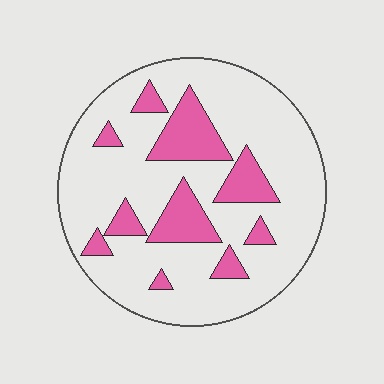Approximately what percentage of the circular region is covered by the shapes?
Approximately 20%.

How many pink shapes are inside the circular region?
10.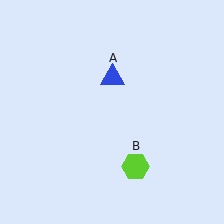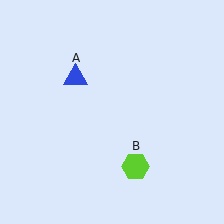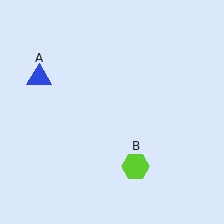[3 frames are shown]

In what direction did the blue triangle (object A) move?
The blue triangle (object A) moved left.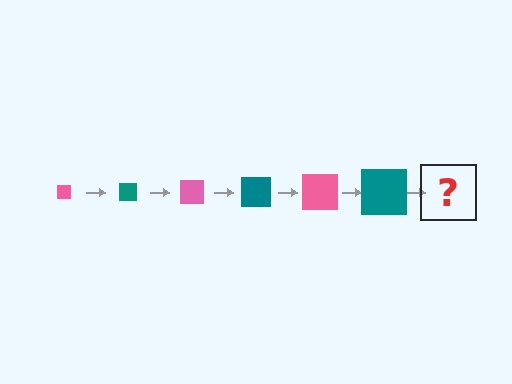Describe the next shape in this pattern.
It should be a pink square, larger than the previous one.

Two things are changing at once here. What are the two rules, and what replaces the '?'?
The two rules are that the square grows larger each step and the color cycles through pink and teal. The '?' should be a pink square, larger than the previous one.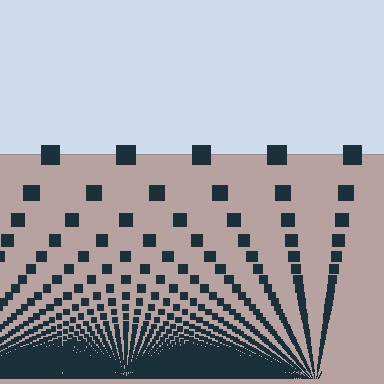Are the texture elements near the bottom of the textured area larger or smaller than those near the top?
Smaller. The gradient is inverted — elements near the bottom are smaller and denser.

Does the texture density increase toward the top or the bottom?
Density increases toward the bottom.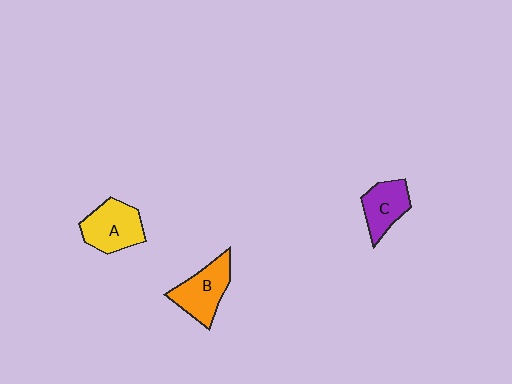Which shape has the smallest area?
Shape C (purple).